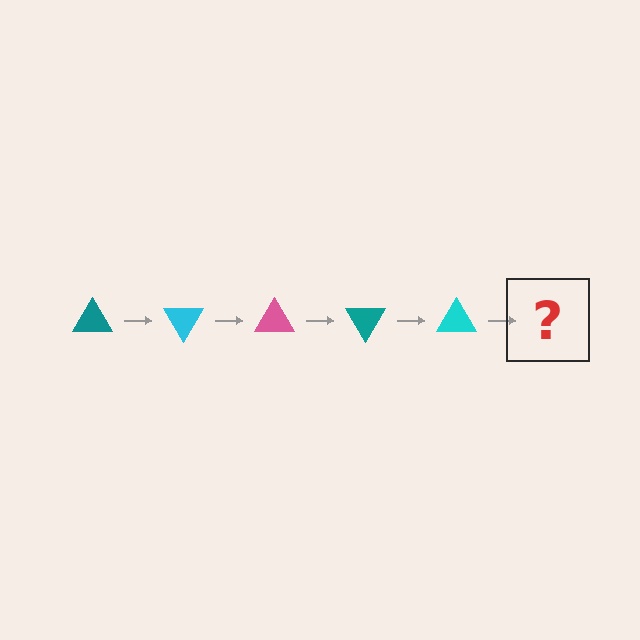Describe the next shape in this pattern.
It should be a pink triangle, rotated 300 degrees from the start.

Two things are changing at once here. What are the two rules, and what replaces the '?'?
The two rules are that it rotates 60 degrees each step and the color cycles through teal, cyan, and pink. The '?' should be a pink triangle, rotated 300 degrees from the start.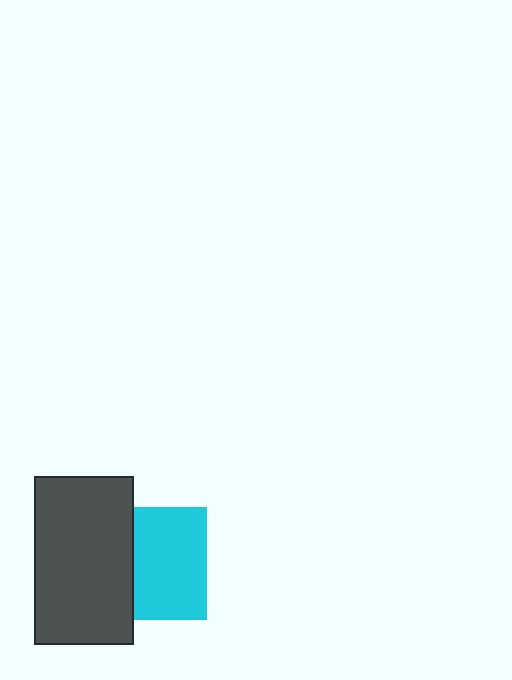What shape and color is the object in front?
The object in front is a dark gray rectangle.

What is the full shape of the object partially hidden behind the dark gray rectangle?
The partially hidden object is a cyan square.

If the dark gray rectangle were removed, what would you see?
You would see the complete cyan square.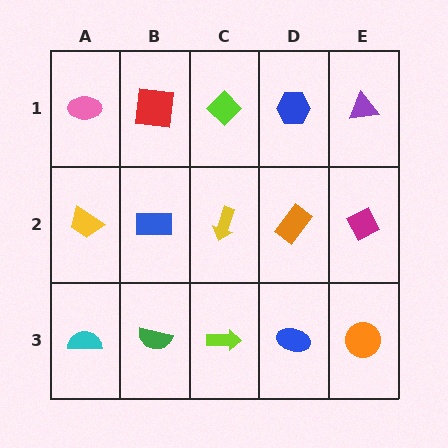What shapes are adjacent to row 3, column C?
A yellow arrow (row 2, column C), a green semicircle (row 3, column B), a blue ellipse (row 3, column D).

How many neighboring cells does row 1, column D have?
3.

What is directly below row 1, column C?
A yellow arrow.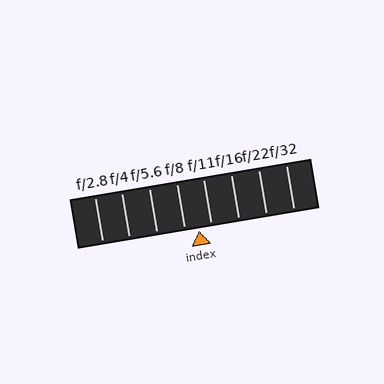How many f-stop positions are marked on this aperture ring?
There are 8 f-stop positions marked.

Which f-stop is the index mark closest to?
The index mark is closest to f/11.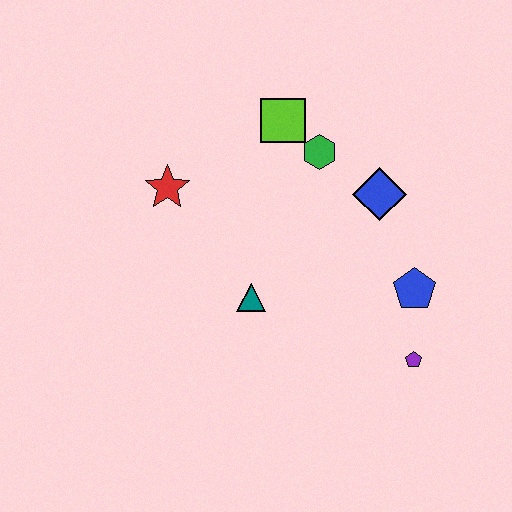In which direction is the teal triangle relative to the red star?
The teal triangle is below the red star.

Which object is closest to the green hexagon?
The lime square is closest to the green hexagon.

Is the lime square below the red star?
No